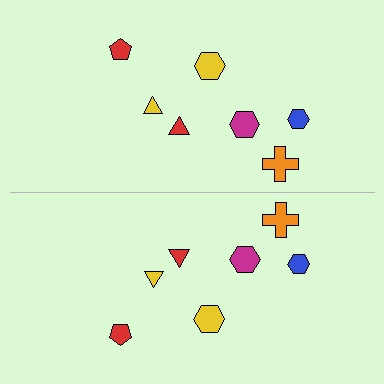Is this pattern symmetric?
Yes, this pattern has bilateral (reflection) symmetry.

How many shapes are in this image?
There are 14 shapes in this image.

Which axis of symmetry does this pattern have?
The pattern has a horizontal axis of symmetry running through the center of the image.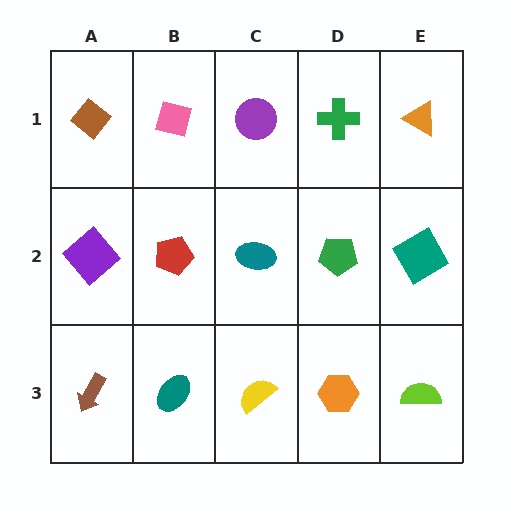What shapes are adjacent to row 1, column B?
A red pentagon (row 2, column B), a brown diamond (row 1, column A), a purple circle (row 1, column C).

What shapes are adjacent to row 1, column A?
A purple diamond (row 2, column A), a pink square (row 1, column B).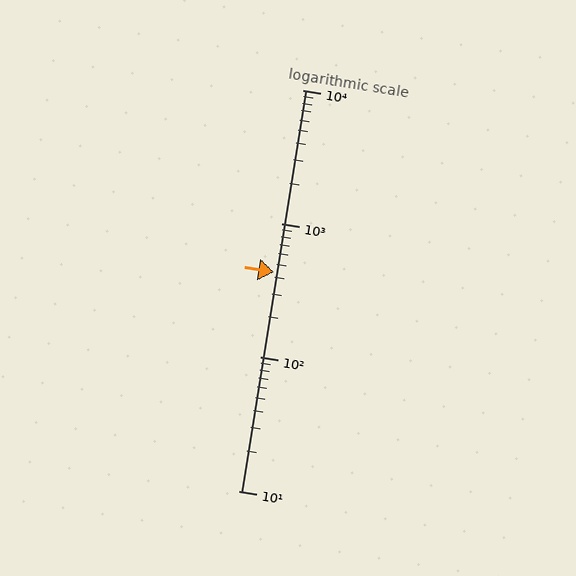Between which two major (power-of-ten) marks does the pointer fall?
The pointer is between 100 and 1000.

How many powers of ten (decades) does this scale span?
The scale spans 3 decades, from 10 to 10000.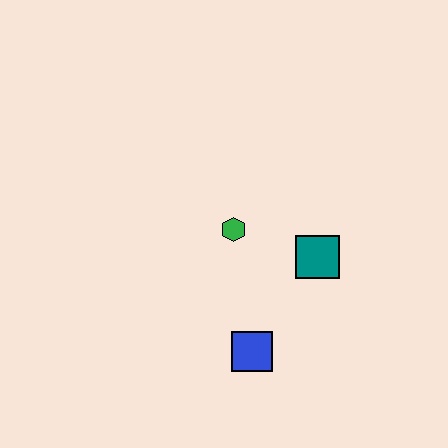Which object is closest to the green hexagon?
The teal square is closest to the green hexagon.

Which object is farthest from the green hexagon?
The blue square is farthest from the green hexagon.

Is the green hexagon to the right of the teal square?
No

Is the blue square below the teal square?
Yes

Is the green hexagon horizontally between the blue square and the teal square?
No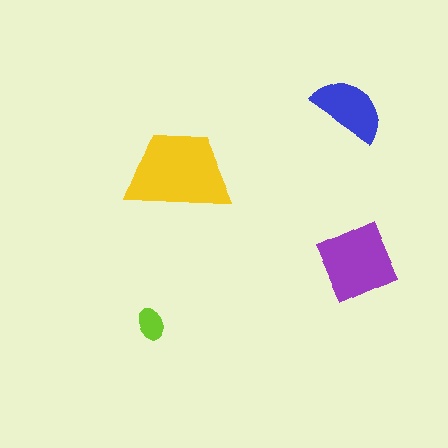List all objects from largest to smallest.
The yellow trapezoid, the purple diamond, the blue semicircle, the lime ellipse.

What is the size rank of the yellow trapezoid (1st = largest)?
1st.